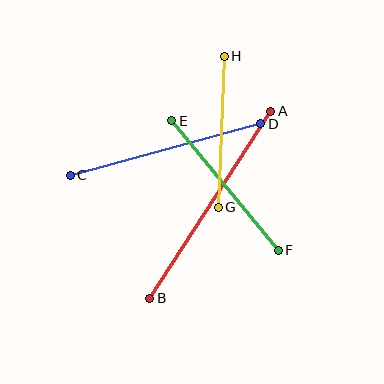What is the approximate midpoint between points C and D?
The midpoint is at approximately (166, 149) pixels.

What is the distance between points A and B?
The distance is approximately 222 pixels.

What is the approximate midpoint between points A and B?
The midpoint is at approximately (210, 205) pixels.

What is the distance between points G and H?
The distance is approximately 151 pixels.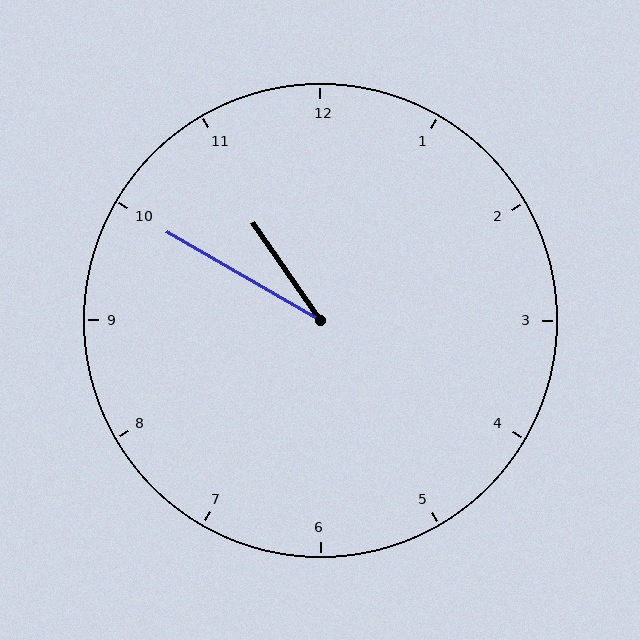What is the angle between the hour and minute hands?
Approximately 25 degrees.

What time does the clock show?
10:50.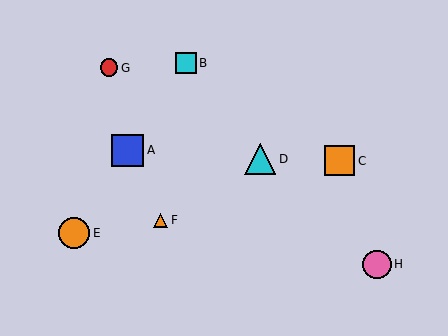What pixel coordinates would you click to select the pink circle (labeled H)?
Click at (377, 264) to select the pink circle H.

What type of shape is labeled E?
Shape E is an orange circle.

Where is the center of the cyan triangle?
The center of the cyan triangle is at (260, 159).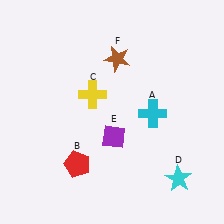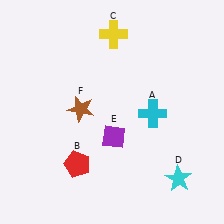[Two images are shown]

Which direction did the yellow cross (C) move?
The yellow cross (C) moved up.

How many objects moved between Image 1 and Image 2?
2 objects moved between the two images.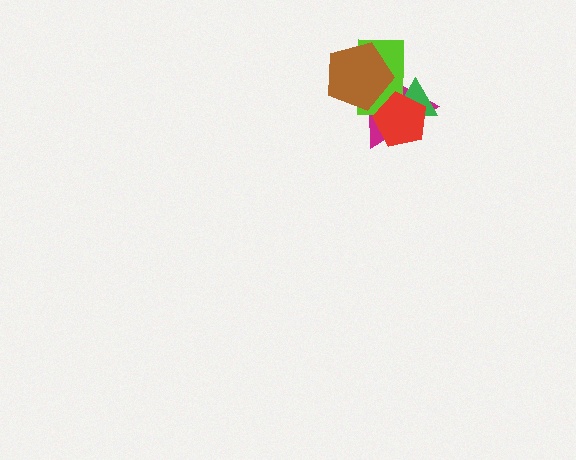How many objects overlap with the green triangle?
3 objects overlap with the green triangle.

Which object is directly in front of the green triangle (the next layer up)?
The lime rectangle is directly in front of the green triangle.